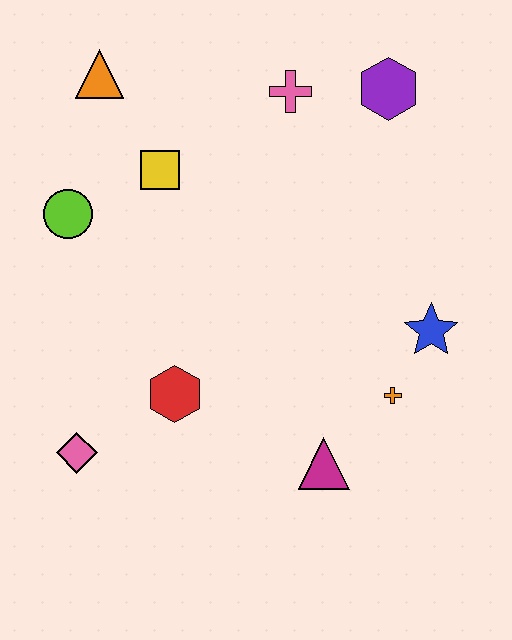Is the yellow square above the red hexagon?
Yes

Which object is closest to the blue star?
The orange cross is closest to the blue star.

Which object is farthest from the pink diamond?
The purple hexagon is farthest from the pink diamond.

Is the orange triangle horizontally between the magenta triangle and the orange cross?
No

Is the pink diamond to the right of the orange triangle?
No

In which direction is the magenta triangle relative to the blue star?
The magenta triangle is below the blue star.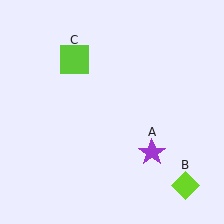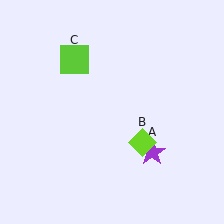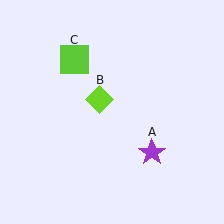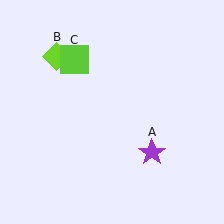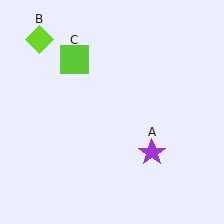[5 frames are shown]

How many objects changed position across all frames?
1 object changed position: lime diamond (object B).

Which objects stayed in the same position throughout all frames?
Purple star (object A) and lime square (object C) remained stationary.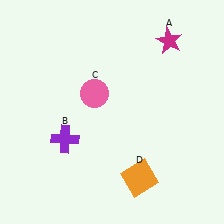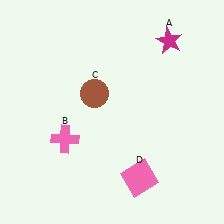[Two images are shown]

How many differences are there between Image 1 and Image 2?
There are 3 differences between the two images.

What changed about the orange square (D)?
In Image 1, D is orange. In Image 2, it changed to pink.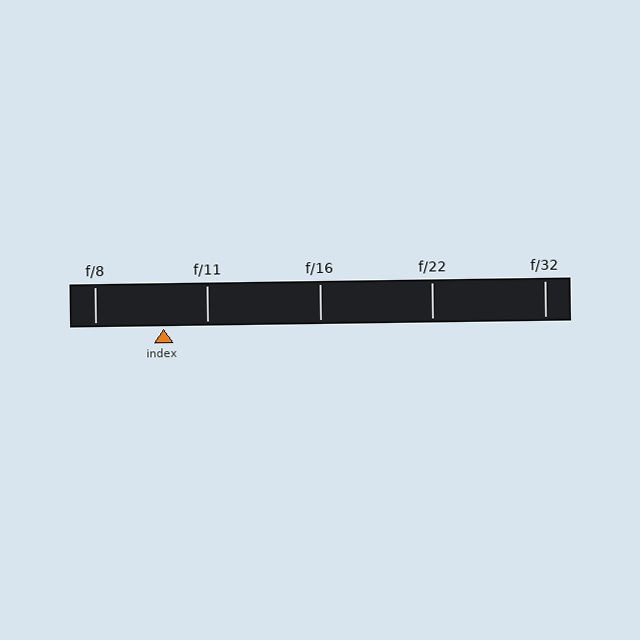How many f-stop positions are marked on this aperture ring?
There are 5 f-stop positions marked.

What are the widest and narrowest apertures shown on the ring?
The widest aperture shown is f/8 and the narrowest is f/32.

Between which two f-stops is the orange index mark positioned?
The index mark is between f/8 and f/11.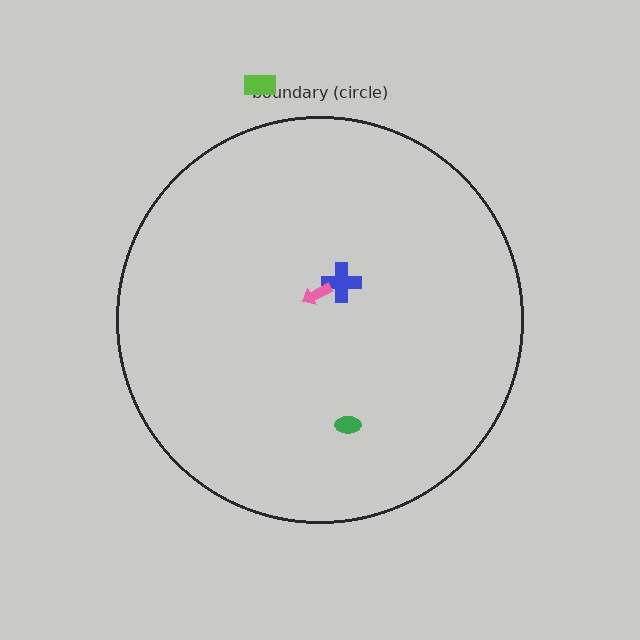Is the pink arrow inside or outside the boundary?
Inside.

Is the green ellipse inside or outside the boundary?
Inside.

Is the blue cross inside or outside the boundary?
Inside.